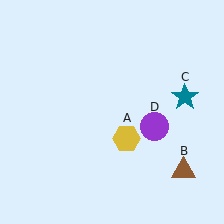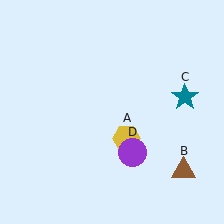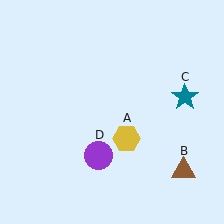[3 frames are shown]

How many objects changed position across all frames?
1 object changed position: purple circle (object D).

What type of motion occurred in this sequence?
The purple circle (object D) rotated clockwise around the center of the scene.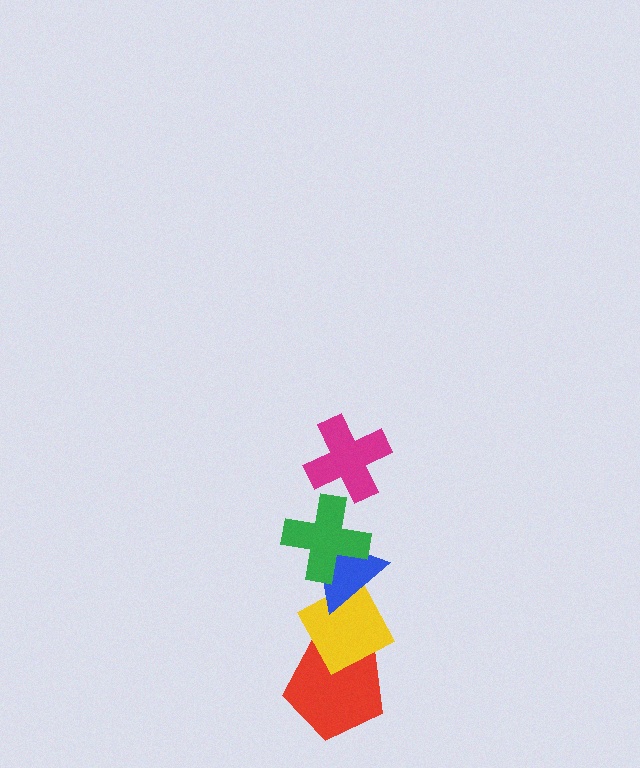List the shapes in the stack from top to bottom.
From top to bottom: the magenta cross, the green cross, the blue triangle, the yellow diamond, the red pentagon.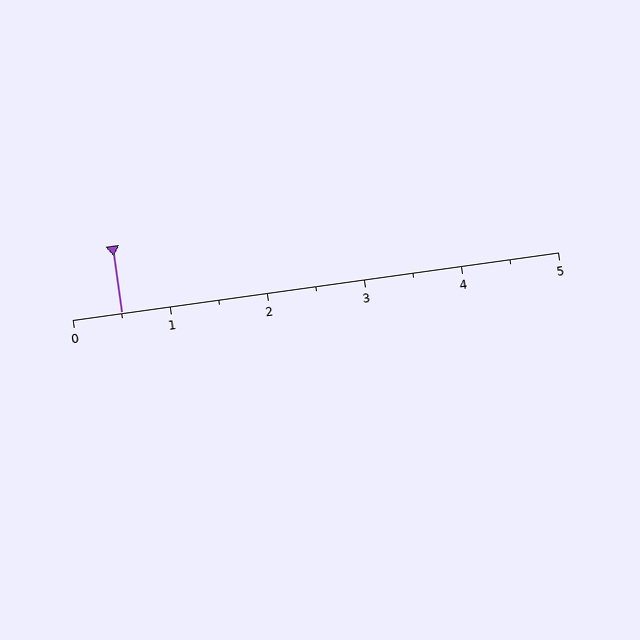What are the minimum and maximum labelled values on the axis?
The axis runs from 0 to 5.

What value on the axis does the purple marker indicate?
The marker indicates approximately 0.5.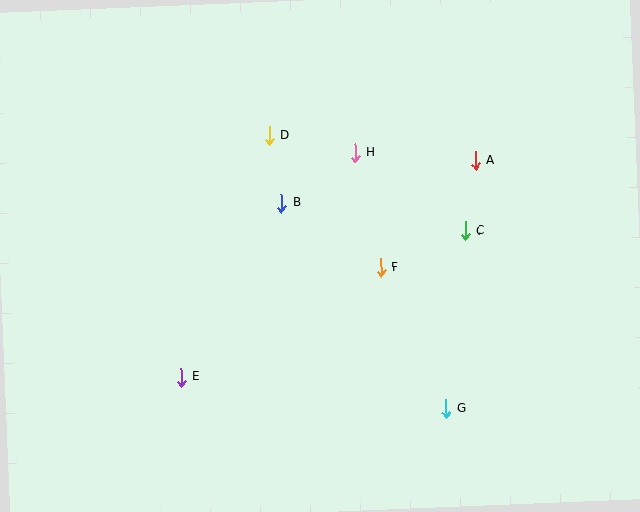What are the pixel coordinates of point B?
Point B is at (281, 203).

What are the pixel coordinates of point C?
Point C is at (466, 231).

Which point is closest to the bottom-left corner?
Point E is closest to the bottom-left corner.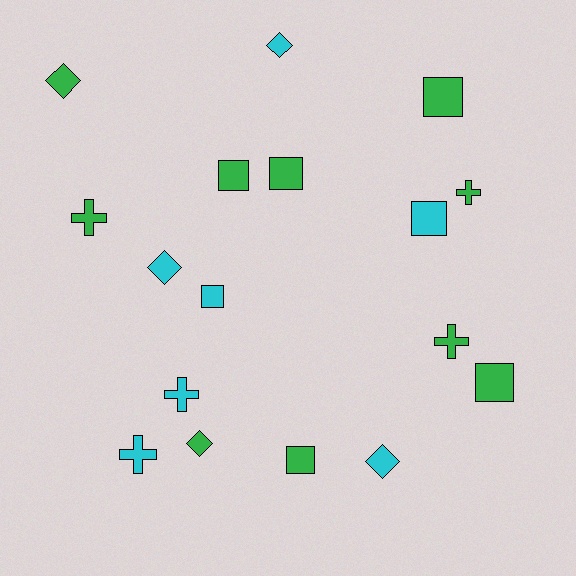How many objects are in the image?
There are 17 objects.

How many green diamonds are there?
There are 2 green diamonds.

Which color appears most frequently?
Green, with 10 objects.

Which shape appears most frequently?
Square, with 7 objects.